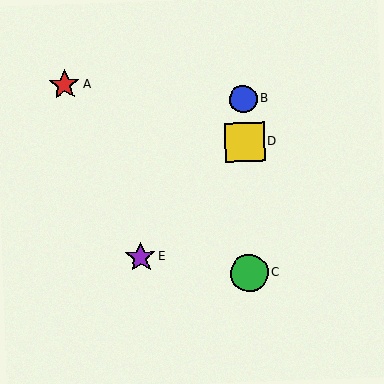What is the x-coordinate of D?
Object D is at x≈245.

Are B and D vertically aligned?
Yes, both are at x≈243.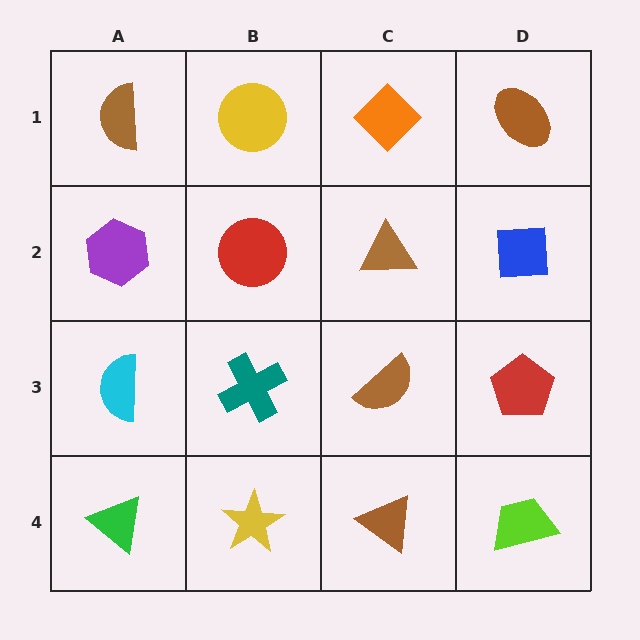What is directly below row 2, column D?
A red pentagon.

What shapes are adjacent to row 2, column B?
A yellow circle (row 1, column B), a teal cross (row 3, column B), a purple hexagon (row 2, column A), a brown triangle (row 2, column C).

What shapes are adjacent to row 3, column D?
A blue square (row 2, column D), a lime trapezoid (row 4, column D), a brown semicircle (row 3, column C).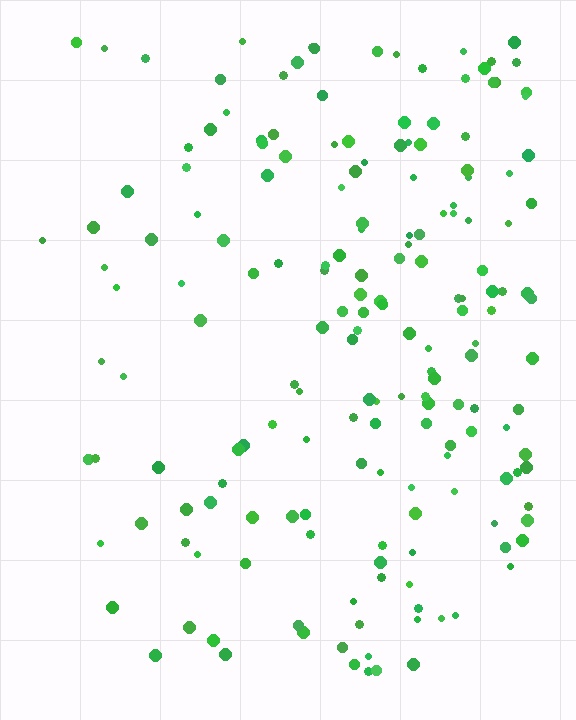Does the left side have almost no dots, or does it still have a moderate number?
Still a moderate number, just noticeably fewer than the right.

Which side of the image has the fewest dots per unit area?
The left.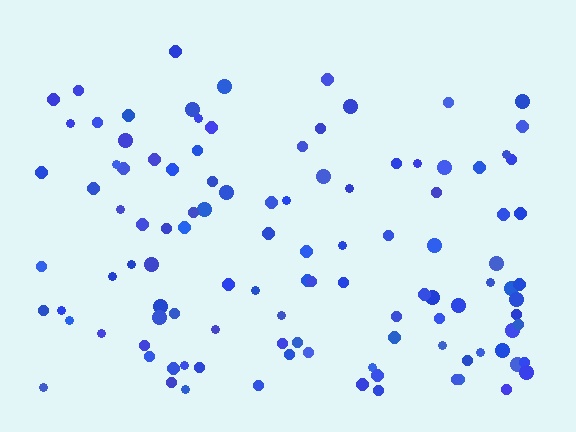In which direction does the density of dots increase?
From top to bottom, with the bottom side densest.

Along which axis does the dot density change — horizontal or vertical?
Vertical.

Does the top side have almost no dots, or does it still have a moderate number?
Still a moderate number, just noticeably fewer than the bottom.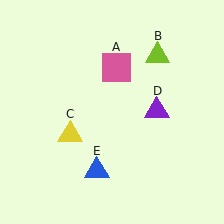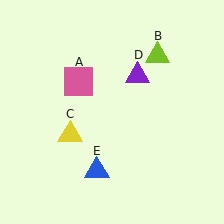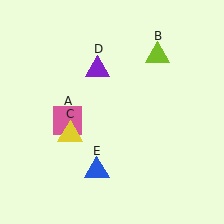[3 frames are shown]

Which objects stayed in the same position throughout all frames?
Lime triangle (object B) and yellow triangle (object C) and blue triangle (object E) remained stationary.